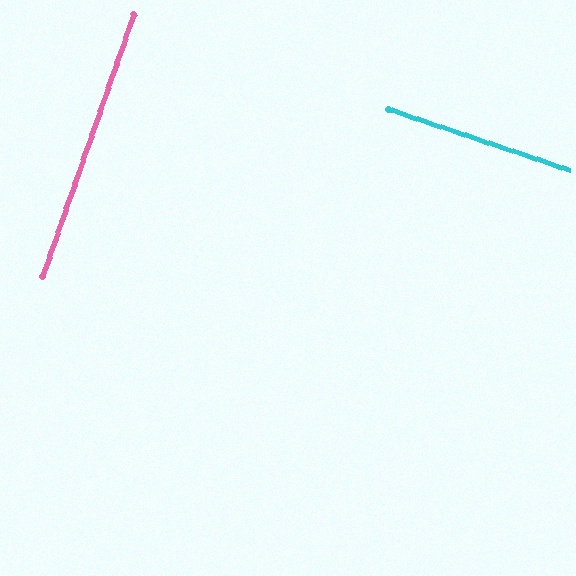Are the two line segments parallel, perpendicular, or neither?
Perpendicular — they meet at approximately 89°.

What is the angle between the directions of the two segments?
Approximately 89 degrees.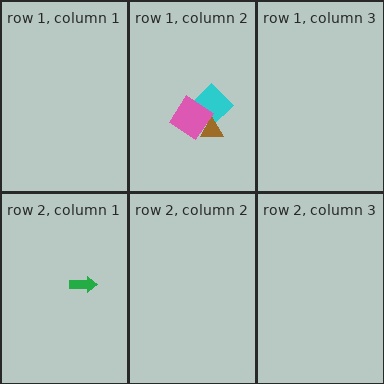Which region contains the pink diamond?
The row 1, column 2 region.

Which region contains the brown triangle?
The row 1, column 2 region.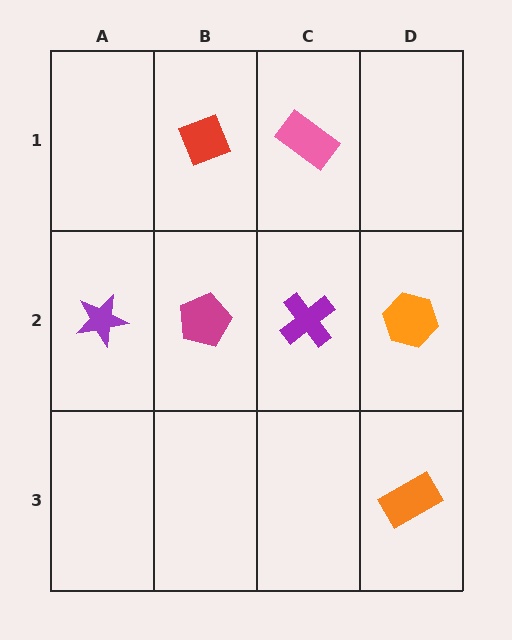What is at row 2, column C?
A purple cross.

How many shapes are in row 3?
1 shape.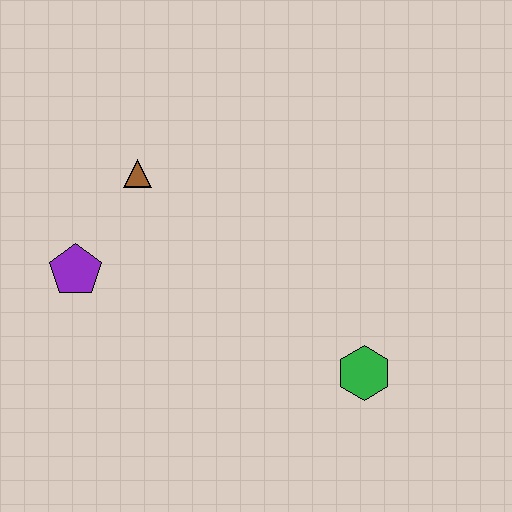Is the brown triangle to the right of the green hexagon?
No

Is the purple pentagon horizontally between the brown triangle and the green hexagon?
No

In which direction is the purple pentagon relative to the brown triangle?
The purple pentagon is below the brown triangle.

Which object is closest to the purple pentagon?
The brown triangle is closest to the purple pentagon.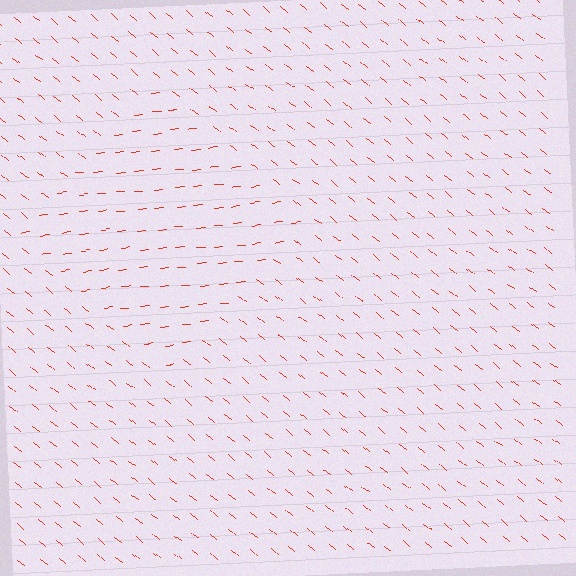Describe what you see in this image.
The image is filled with small red line segments. A diamond region in the image has lines oriented differently from the surrounding lines, creating a visible texture boundary.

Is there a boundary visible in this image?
Yes, there is a texture boundary formed by a change in line orientation.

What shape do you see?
I see a diamond.